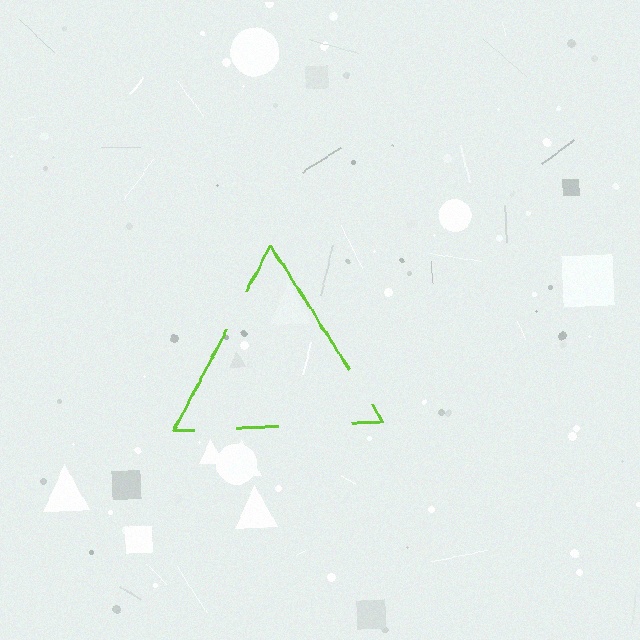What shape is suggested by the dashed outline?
The dashed outline suggests a triangle.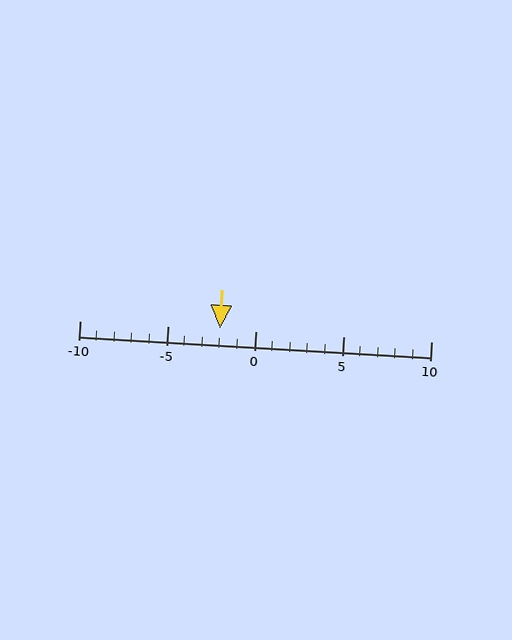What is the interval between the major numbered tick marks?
The major tick marks are spaced 5 units apart.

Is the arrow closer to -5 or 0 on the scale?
The arrow is closer to 0.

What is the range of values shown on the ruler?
The ruler shows values from -10 to 10.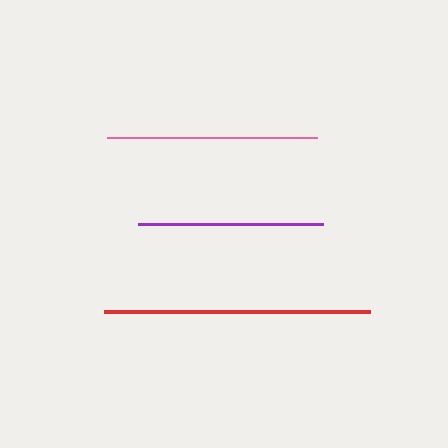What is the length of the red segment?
The red segment is approximately 266 pixels long.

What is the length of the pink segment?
The pink segment is approximately 210 pixels long.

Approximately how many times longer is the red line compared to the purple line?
The red line is approximately 1.4 times the length of the purple line.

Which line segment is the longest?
The red line is the longest at approximately 266 pixels.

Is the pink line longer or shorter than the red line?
The red line is longer than the pink line.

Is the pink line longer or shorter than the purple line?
The pink line is longer than the purple line.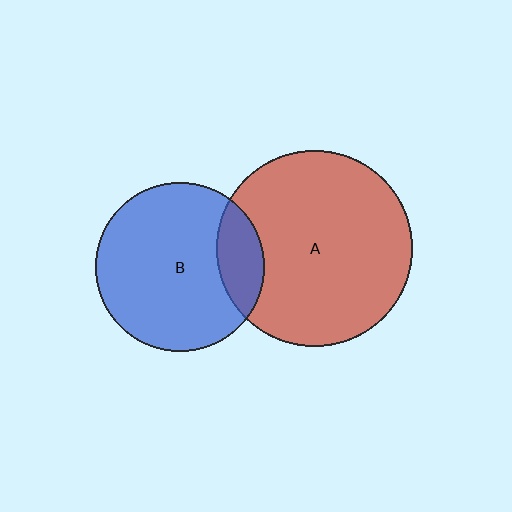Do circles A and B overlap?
Yes.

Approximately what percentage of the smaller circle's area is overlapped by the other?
Approximately 15%.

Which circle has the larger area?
Circle A (red).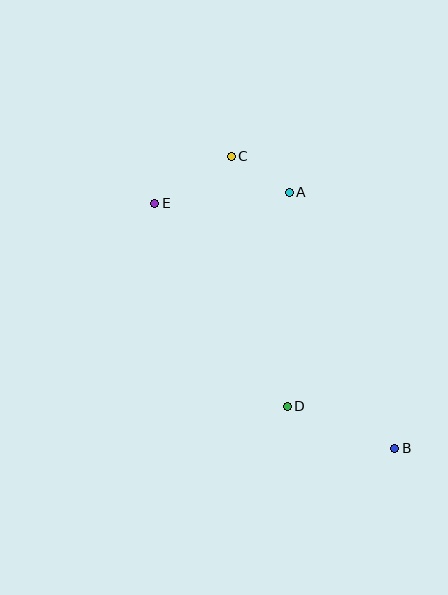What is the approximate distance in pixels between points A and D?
The distance between A and D is approximately 214 pixels.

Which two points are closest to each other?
Points A and C are closest to each other.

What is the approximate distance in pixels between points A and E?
The distance between A and E is approximately 135 pixels.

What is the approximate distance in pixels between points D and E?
The distance between D and E is approximately 242 pixels.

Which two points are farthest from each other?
Points B and E are farthest from each other.